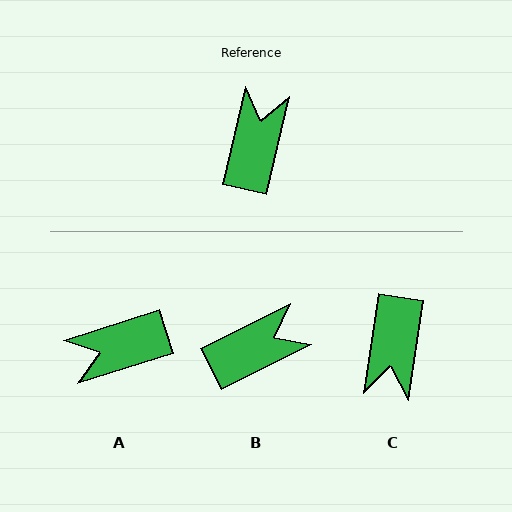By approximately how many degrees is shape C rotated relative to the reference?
Approximately 176 degrees clockwise.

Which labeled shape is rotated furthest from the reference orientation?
C, about 176 degrees away.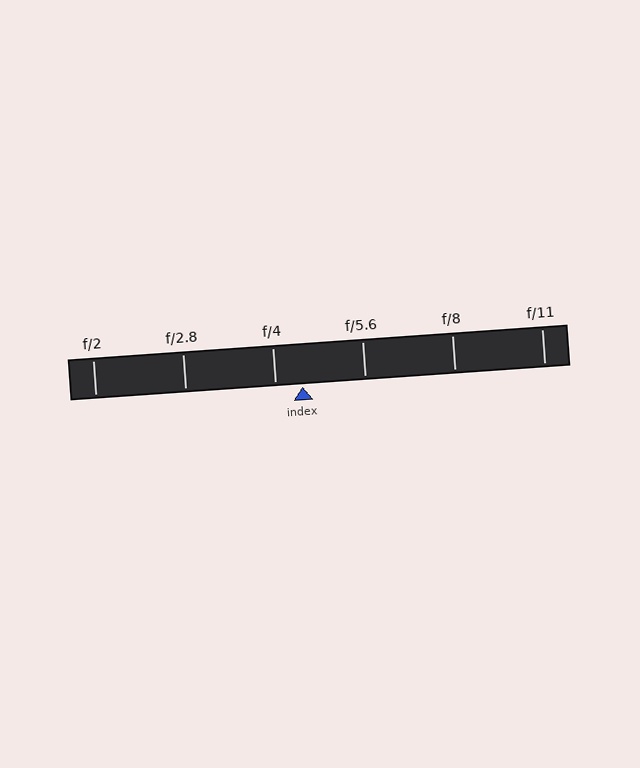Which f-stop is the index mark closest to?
The index mark is closest to f/4.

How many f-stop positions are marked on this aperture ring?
There are 6 f-stop positions marked.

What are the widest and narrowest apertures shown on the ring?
The widest aperture shown is f/2 and the narrowest is f/11.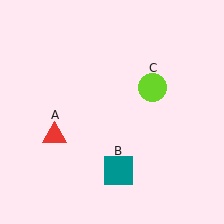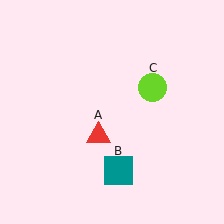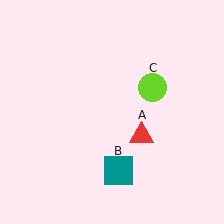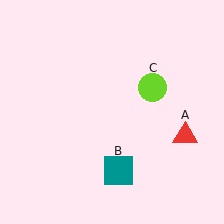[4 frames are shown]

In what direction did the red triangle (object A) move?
The red triangle (object A) moved right.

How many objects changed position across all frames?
1 object changed position: red triangle (object A).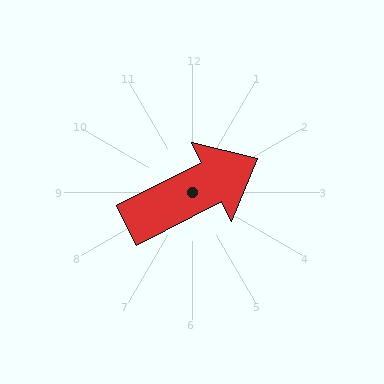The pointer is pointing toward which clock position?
Roughly 2 o'clock.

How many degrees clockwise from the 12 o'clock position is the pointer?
Approximately 63 degrees.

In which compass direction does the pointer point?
Northeast.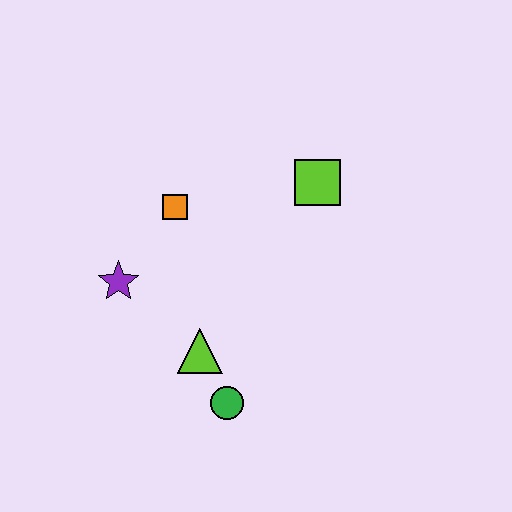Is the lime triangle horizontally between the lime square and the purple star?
Yes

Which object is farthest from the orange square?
The green circle is farthest from the orange square.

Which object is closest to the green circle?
The lime triangle is closest to the green circle.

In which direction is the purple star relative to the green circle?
The purple star is above the green circle.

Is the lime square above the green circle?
Yes